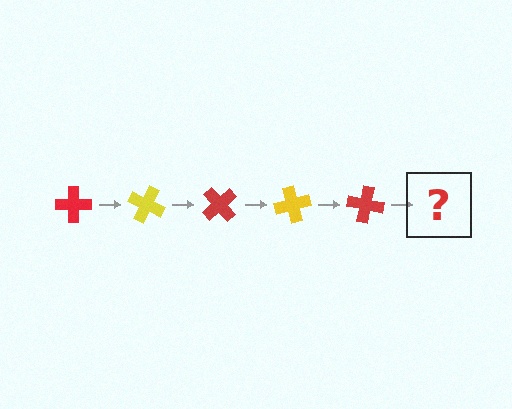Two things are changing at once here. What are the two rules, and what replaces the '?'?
The two rules are that it rotates 25 degrees each step and the color cycles through red and yellow. The '?' should be a yellow cross, rotated 125 degrees from the start.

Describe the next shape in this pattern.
It should be a yellow cross, rotated 125 degrees from the start.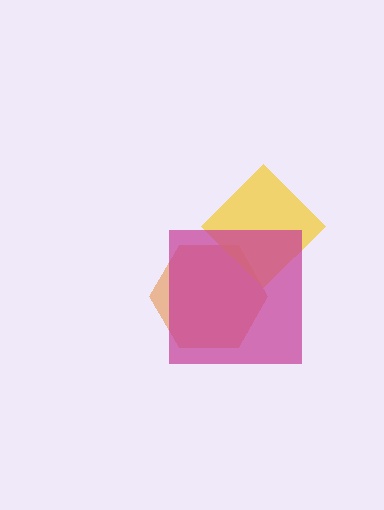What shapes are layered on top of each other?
The layered shapes are: an orange hexagon, a yellow diamond, a magenta square.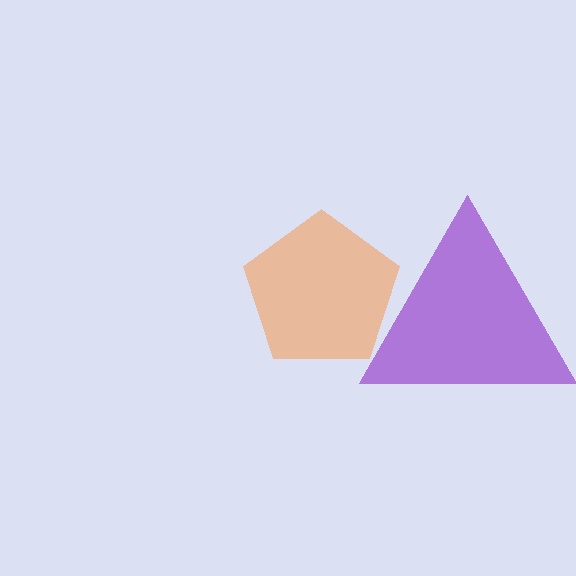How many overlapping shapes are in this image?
There are 2 overlapping shapes in the image.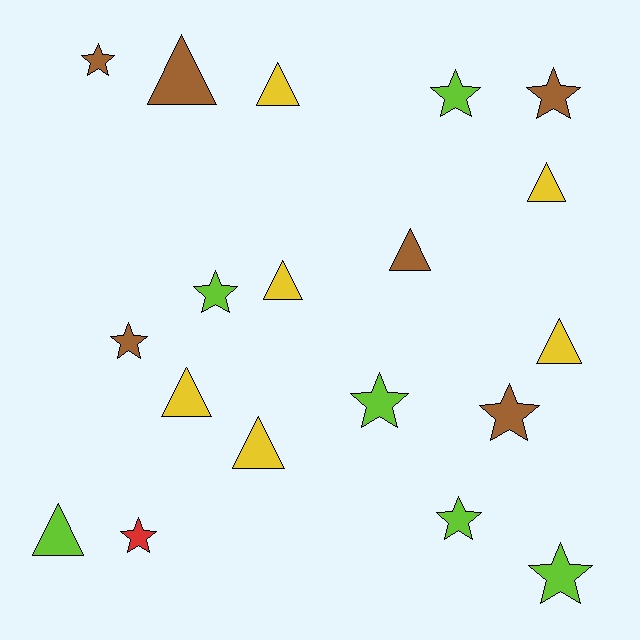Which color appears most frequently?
Brown, with 6 objects.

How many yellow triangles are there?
There are 6 yellow triangles.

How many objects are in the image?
There are 19 objects.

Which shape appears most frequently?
Star, with 10 objects.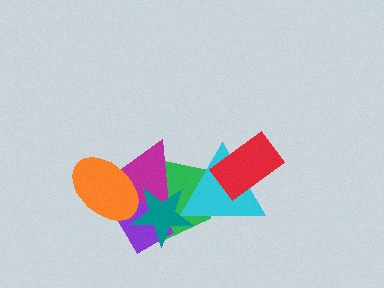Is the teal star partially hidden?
Yes, it is partially covered by another shape.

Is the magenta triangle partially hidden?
Yes, it is partially covered by another shape.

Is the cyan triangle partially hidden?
Yes, it is partially covered by another shape.